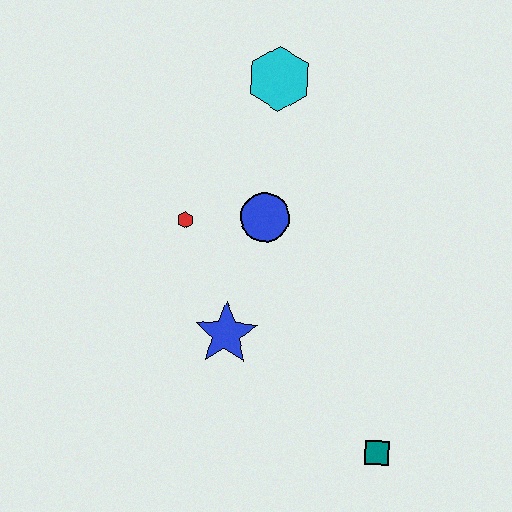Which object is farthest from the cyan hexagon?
The teal square is farthest from the cyan hexagon.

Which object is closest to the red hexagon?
The blue circle is closest to the red hexagon.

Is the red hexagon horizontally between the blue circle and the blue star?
No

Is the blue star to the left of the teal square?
Yes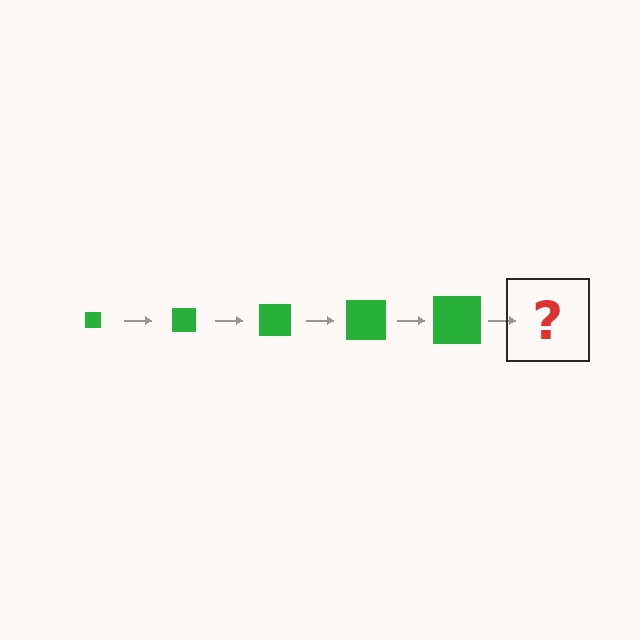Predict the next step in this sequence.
The next step is a green square, larger than the previous one.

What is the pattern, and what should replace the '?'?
The pattern is that the square gets progressively larger each step. The '?' should be a green square, larger than the previous one.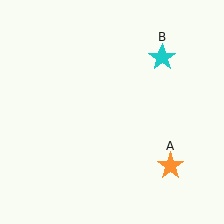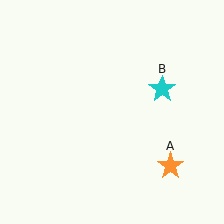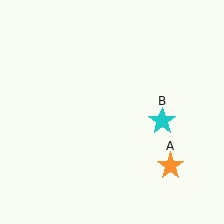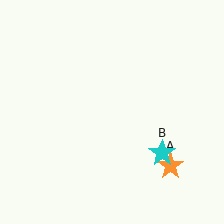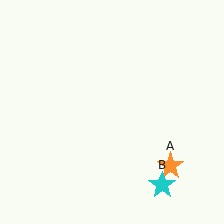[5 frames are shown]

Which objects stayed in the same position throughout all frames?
Orange star (object A) remained stationary.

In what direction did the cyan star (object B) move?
The cyan star (object B) moved down.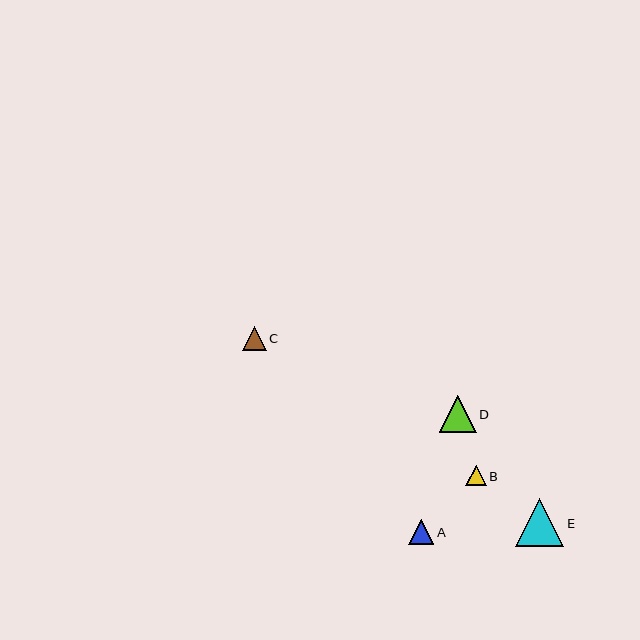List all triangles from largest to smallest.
From largest to smallest: E, D, A, C, B.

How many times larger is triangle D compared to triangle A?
Triangle D is approximately 1.5 times the size of triangle A.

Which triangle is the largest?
Triangle E is the largest with a size of approximately 48 pixels.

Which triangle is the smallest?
Triangle B is the smallest with a size of approximately 20 pixels.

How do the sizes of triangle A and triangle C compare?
Triangle A and triangle C are approximately the same size.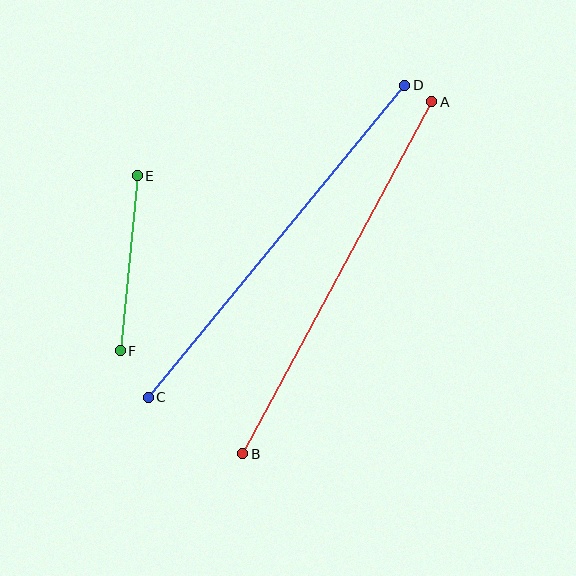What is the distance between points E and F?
The distance is approximately 176 pixels.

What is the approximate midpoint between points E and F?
The midpoint is at approximately (129, 263) pixels.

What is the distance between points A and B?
The distance is approximately 400 pixels.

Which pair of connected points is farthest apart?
Points C and D are farthest apart.